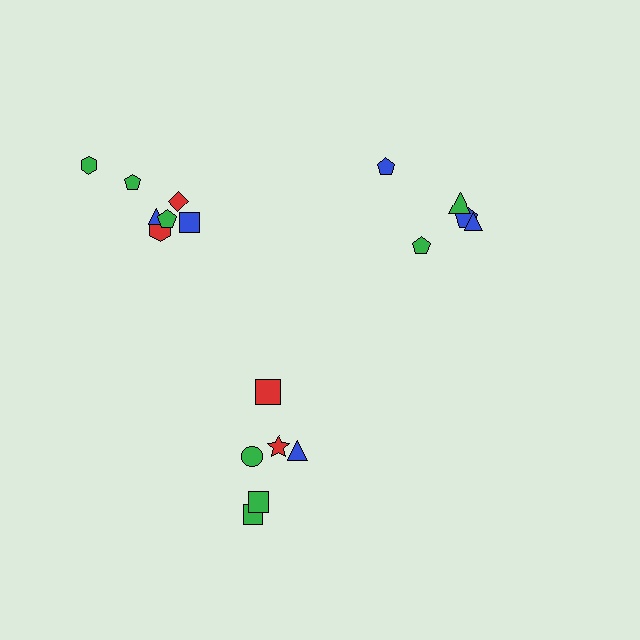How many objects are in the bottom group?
There are 6 objects.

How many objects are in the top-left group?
There are 7 objects.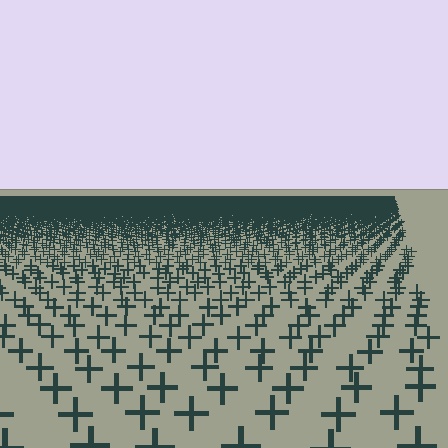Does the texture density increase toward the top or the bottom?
Density increases toward the top.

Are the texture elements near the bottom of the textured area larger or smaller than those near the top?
Larger. Near the bottom, elements are closer to the viewer and appear at a bigger on-screen size.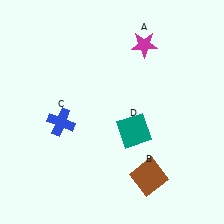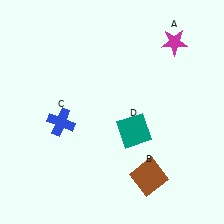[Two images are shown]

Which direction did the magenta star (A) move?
The magenta star (A) moved right.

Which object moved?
The magenta star (A) moved right.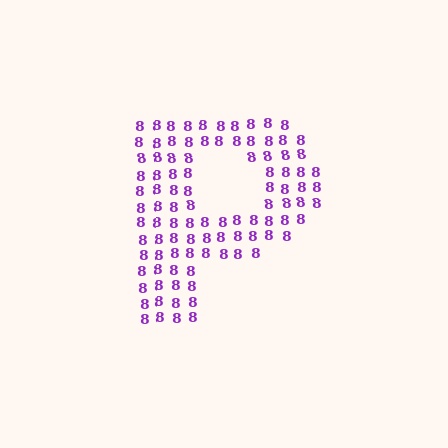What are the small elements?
The small elements are digit 8's.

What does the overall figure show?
The overall figure shows the letter P.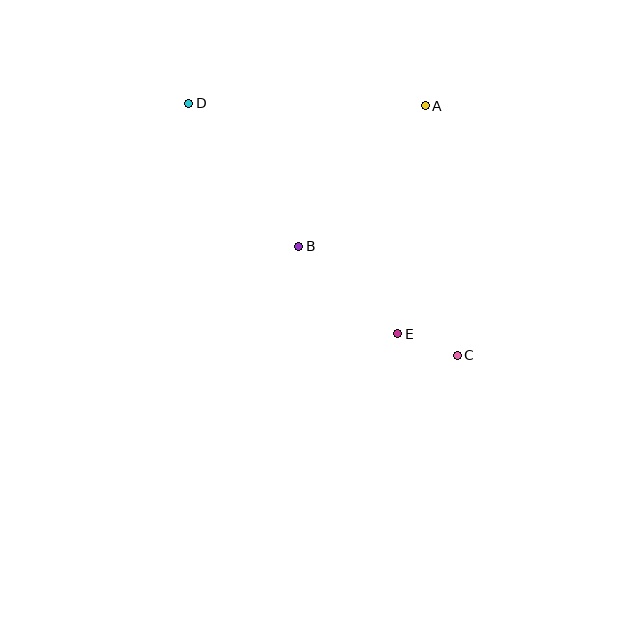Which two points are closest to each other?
Points C and E are closest to each other.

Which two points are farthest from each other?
Points C and D are farthest from each other.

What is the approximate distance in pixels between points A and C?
The distance between A and C is approximately 251 pixels.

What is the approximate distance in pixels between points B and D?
The distance between B and D is approximately 181 pixels.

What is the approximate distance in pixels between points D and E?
The distance between D and E is approximately 311 pixels.